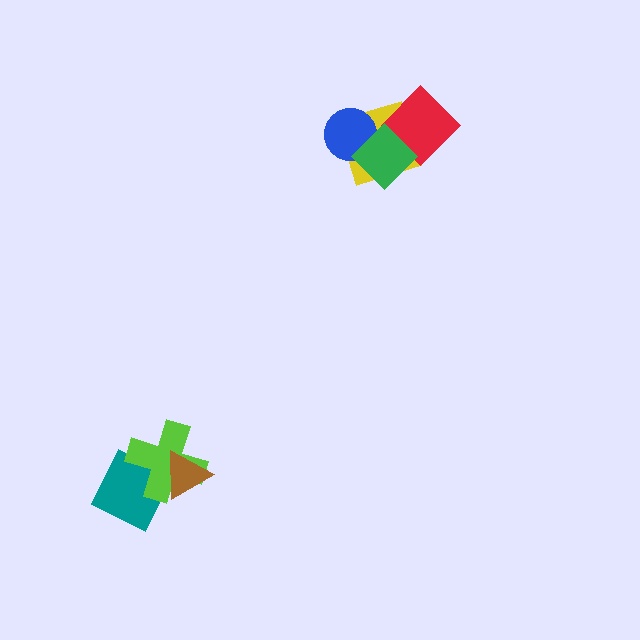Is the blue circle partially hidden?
Yes, it is partially covered by another shape.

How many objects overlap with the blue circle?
2 objects overlap with the blue circle.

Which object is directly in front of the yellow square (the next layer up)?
The red diamond is directly in front of the yellow square.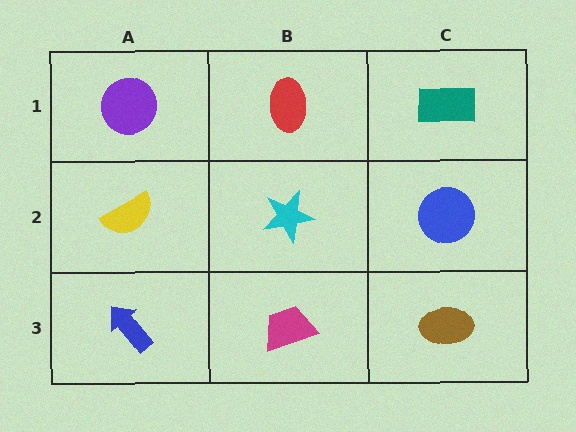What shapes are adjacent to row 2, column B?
A red ellipse (row 1, column B), a magenta trapezoid (row 3, column B), a yellow semicircle (row 2, column A), a blue circle (row 2, column C).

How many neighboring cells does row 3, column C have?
2.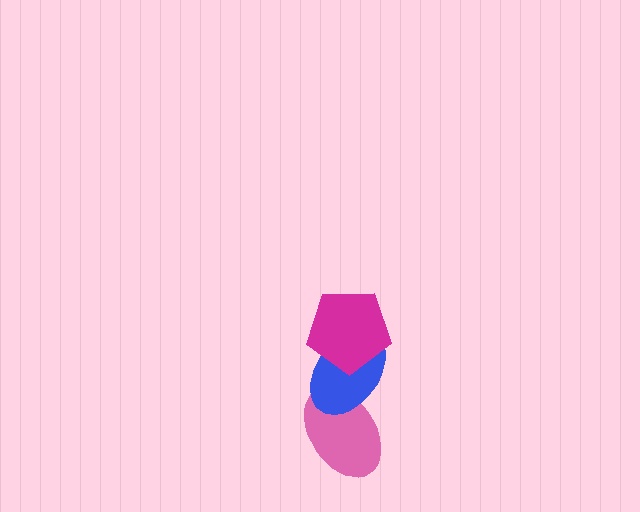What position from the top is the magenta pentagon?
The magenta pentagon is 1st from the top.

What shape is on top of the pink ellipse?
The blue ellipse is on top of the pink ellipse.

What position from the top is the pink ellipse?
The pink ellipse is 3rd from the top.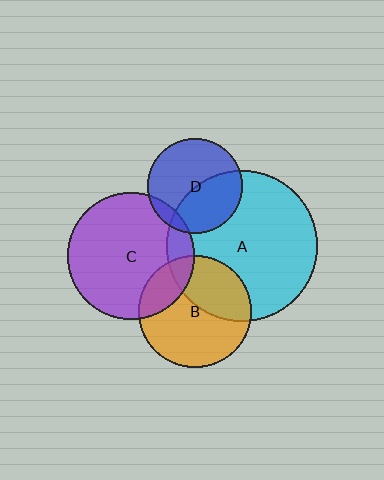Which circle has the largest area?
Circle A (cyan).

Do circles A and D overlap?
Yes.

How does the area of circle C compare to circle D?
Approximately 1.8 times.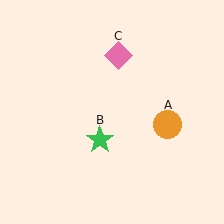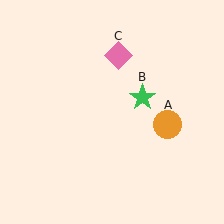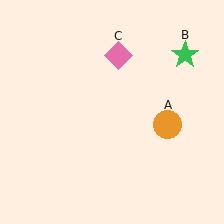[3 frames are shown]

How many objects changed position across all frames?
1 object changed position: green star (object B).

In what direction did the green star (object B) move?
The green star (object B) moved up and to the right.